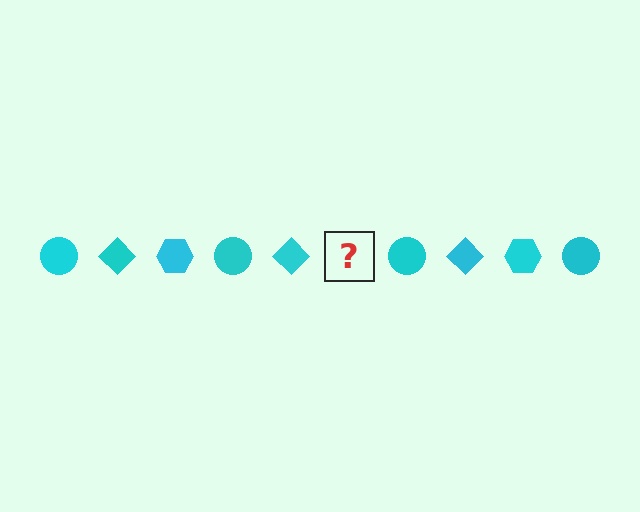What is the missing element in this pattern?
The missing element is a cyan hexagon.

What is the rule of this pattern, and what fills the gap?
The rule is that the pattern cycles through circle, diamond, hexagon shapes in cyan. The gap should be filled with a cyan hexagon.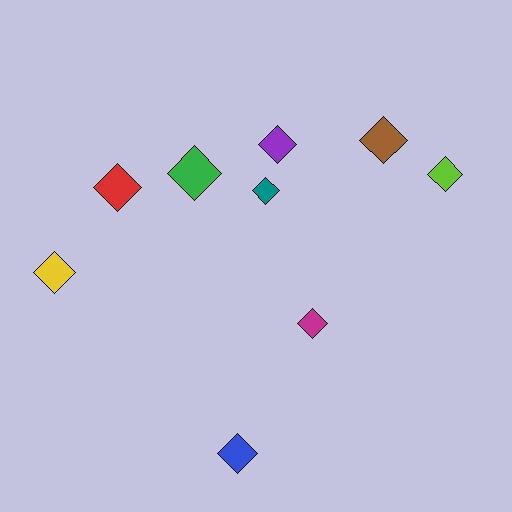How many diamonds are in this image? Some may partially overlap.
There are 9 diamonds.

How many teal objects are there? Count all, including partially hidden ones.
There is 1 teal object.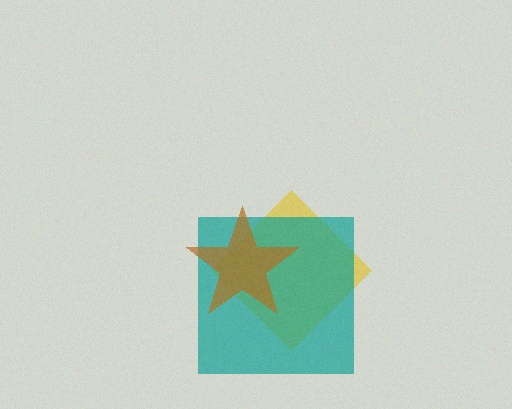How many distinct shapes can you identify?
There are 3 distinct shapes: a yellow diamond, a teal square, a brown star.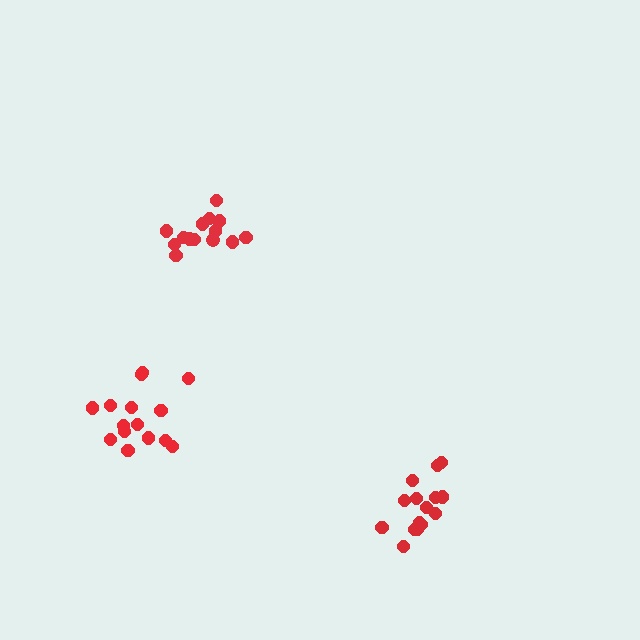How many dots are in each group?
Group 1: 15 dots, Group 2: 14 dots, Group 3: 15 dots (44 total).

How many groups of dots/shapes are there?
There are 3 groups.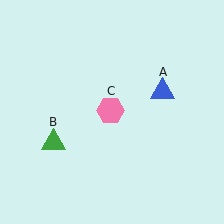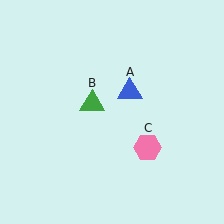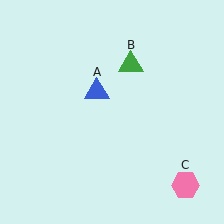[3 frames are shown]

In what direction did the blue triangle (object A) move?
The blue triangle (object A) moved left.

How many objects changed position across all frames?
3 objects changed position: blue triangle (object A), green triangle (object B), pink hexagon (object C).